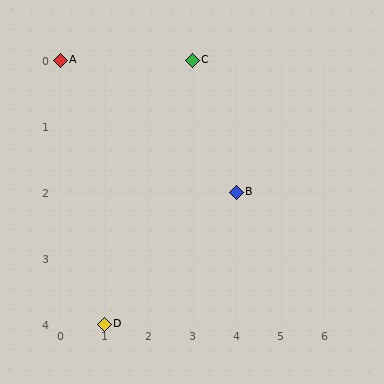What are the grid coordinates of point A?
Point A is at grid coordinates (0, 0).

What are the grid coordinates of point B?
Point B is at grid coordinates (4, 2).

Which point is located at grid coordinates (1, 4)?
Point D is at (1, 4).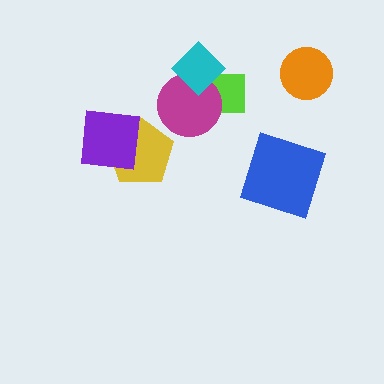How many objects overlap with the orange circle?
0 objects overlap with the orange circle.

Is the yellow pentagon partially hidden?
Yes, it is partially covered by another shape.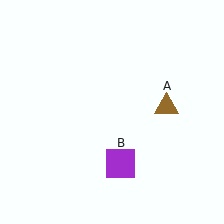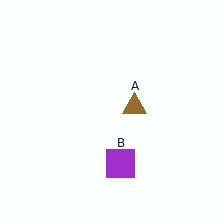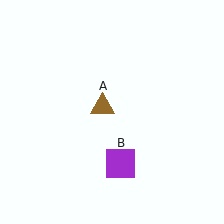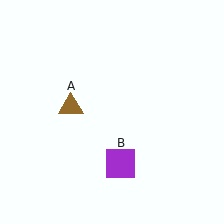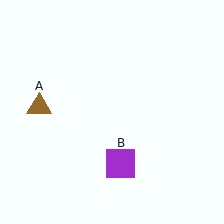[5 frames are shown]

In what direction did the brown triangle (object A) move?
The brown triangle (object A) moved left.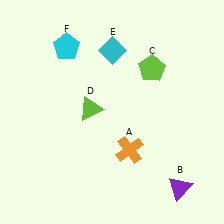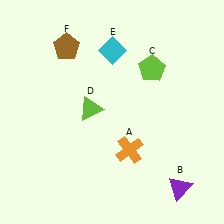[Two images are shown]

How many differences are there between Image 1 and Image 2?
There is 1 difference between the two images.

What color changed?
The pentagon (F) changed from cyan in Image 1 to brown in Image 2.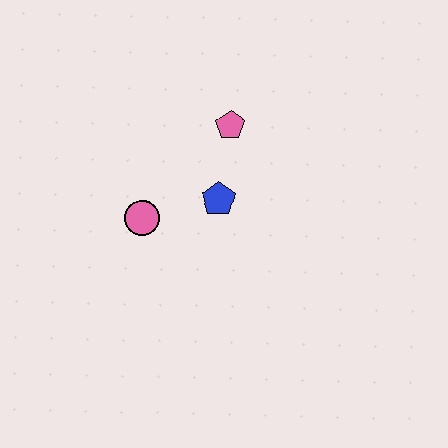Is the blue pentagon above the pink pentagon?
No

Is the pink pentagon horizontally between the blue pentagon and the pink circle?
No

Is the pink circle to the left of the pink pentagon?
Yes